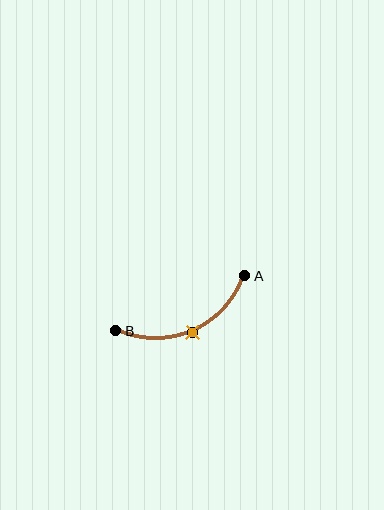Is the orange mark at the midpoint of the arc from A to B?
Yes. The orange mark lies on the arc at equal arc-length from both A and B — it is the arc midpoint.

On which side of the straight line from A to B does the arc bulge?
The arc bulges below the straight line connecting A and B.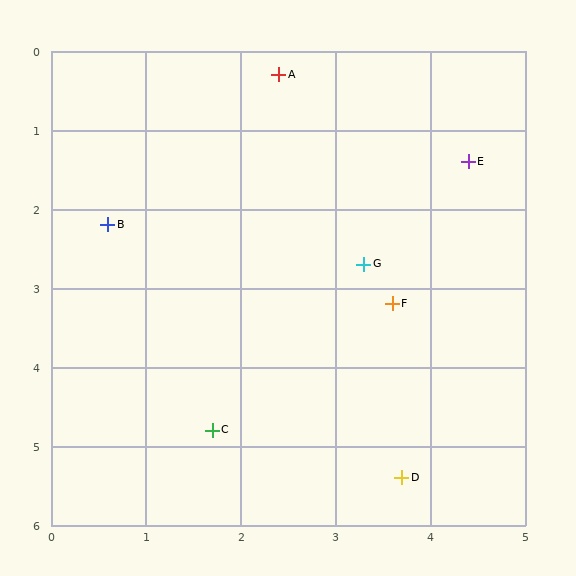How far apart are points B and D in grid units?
Points B and D are about 4.5 grid units apart.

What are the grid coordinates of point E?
Point E is at approximately (4.4, 1.4).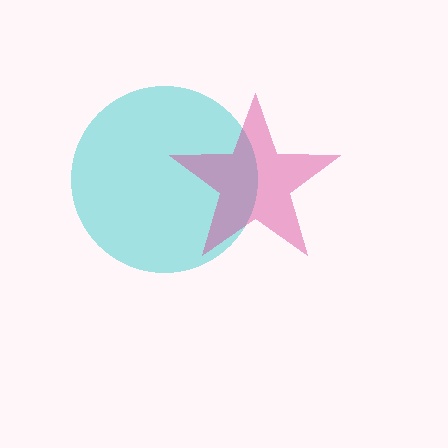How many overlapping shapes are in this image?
There are 2 overlapping shapes in the image.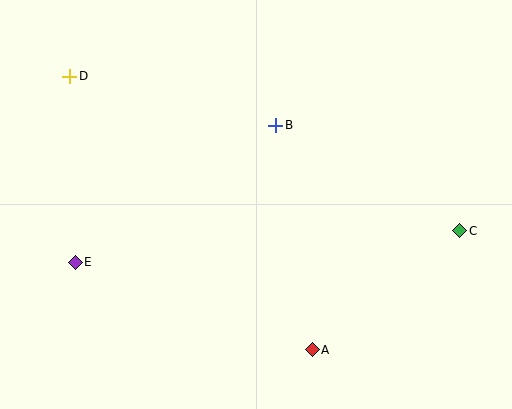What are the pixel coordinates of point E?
Point E is at (75, 262).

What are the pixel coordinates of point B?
Point B is at (276, 125).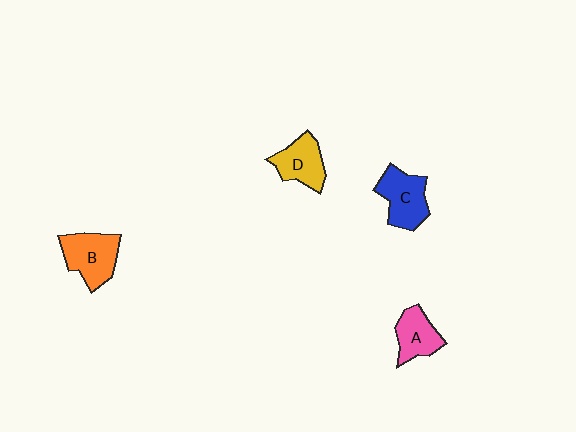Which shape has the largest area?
Shape B (orange).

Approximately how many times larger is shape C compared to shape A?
Approximately 1.3 times.